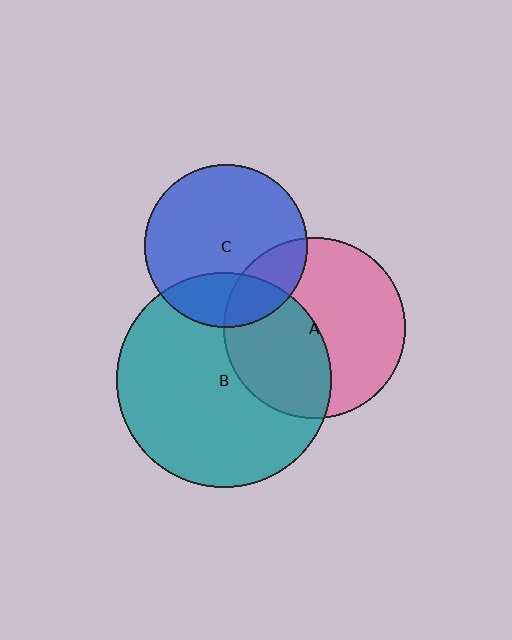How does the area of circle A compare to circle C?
Approximately 1.3 times.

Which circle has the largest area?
Circle B (teal).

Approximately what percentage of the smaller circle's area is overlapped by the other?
Approximately 20%.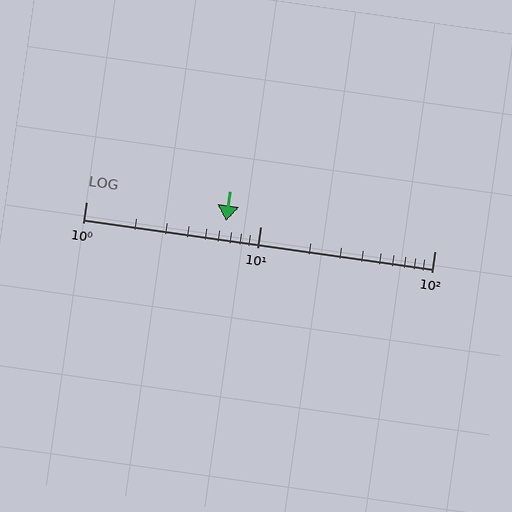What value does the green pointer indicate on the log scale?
The pointer indicates approximately 6.4.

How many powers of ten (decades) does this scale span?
The scale spans 2 decades, from 1 to 100.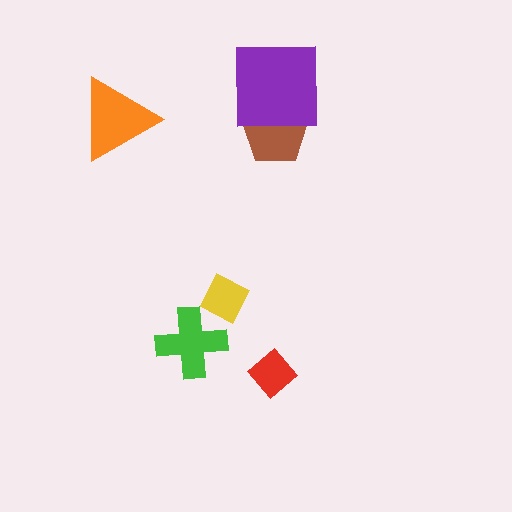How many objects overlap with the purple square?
1 object overlaps with the purple square.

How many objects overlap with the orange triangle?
0 objects overlap with the orange triangle.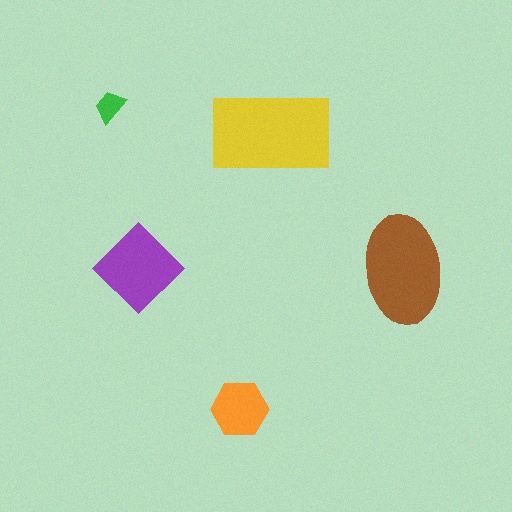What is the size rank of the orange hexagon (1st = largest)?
4th.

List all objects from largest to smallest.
The yellow rectangle, the brown ellipse, the purple diamond, the orange hexagon, the green trapezoid.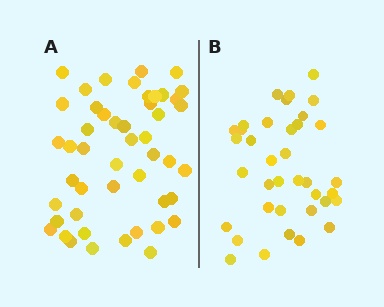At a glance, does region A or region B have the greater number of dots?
Region A (the left region) has more dots.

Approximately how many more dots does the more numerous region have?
Region A has roughly 12 or so more dots than region B.